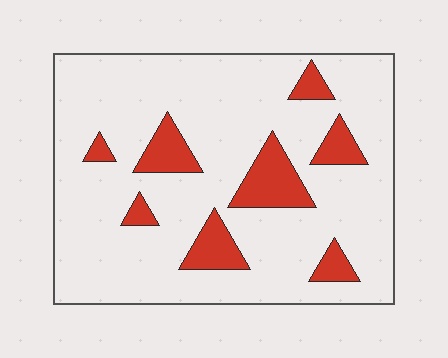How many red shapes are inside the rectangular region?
8.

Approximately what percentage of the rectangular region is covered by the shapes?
Approximately 15%.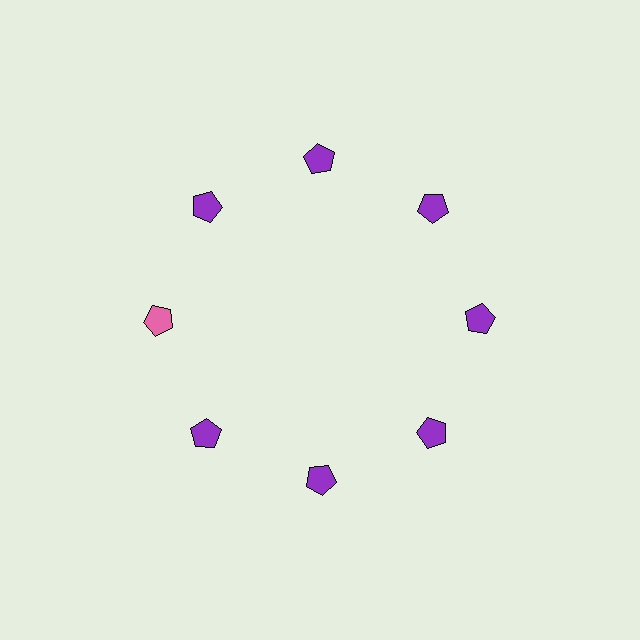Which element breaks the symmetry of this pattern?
The pink pentagon at roughly the 9 o'clock position breaks the symmetry. All other shapes are purple pentagons.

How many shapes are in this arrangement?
There are 8 shapes arranged in a ring pattern.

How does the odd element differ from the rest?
It has a different color: pink instead of purple.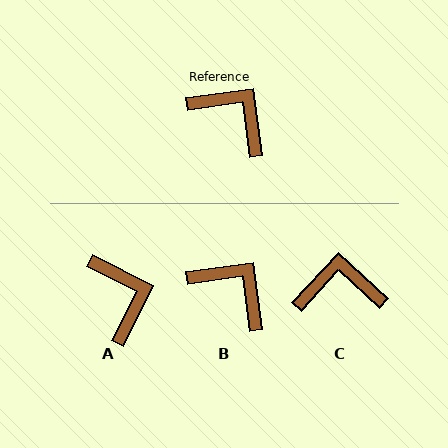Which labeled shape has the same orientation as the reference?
B.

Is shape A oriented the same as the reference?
No, it is off by about 34 degrees.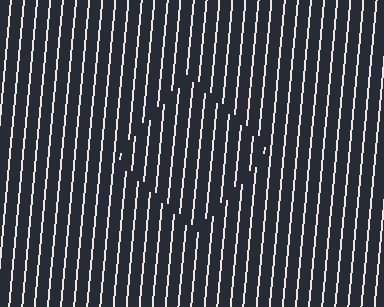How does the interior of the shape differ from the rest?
The interior of the shape contains the same grating, shifted by half a period — the contour is defined by the phase discontinuity where line-ends from the inner and outer gratings abut.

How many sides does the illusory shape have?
4 sides — the line-ends trace a square.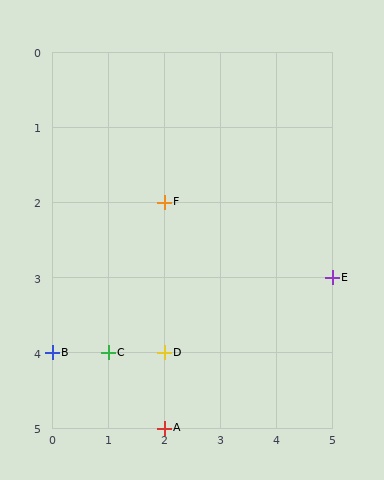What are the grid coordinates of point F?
Point F is at grid coordinates (2, 2).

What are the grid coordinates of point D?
Point D is at grid coordinates (2, 4).